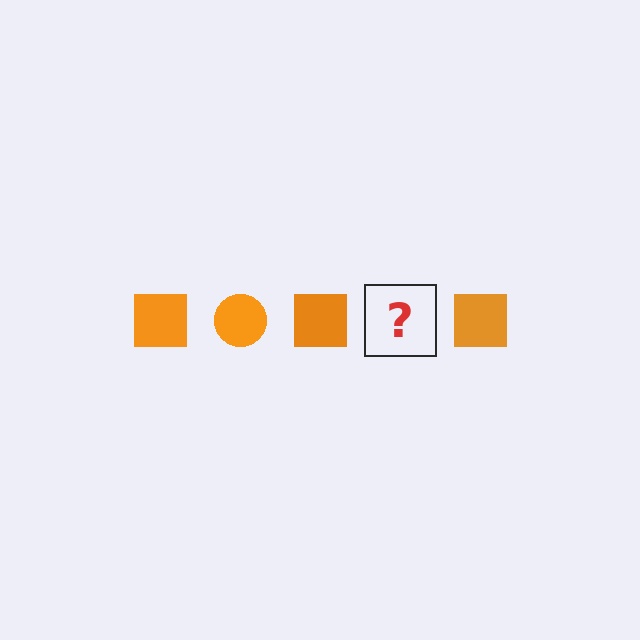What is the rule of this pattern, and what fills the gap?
The rule is that the pattern cycles through square, circle shapes in orange. The gap should be filled with an orange circle.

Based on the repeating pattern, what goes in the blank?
The blank should be an orange circle.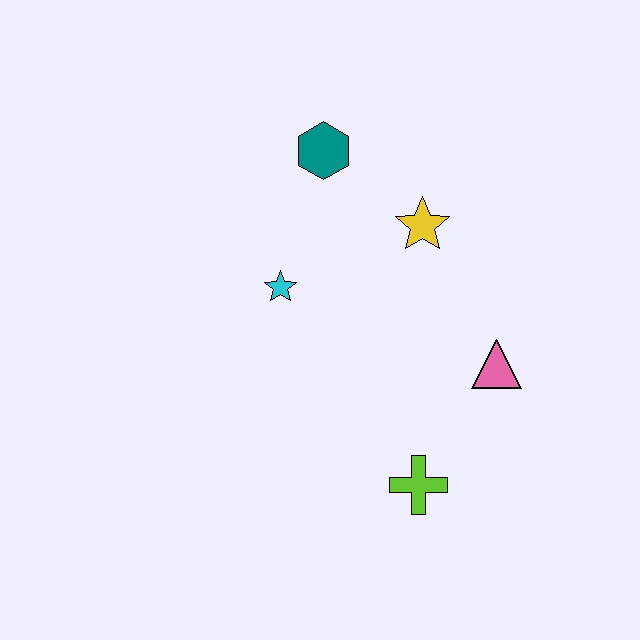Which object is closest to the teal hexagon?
The yellow star is closest to the teal hexagon.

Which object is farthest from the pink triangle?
The teal hexagon is farthest from the pink triangle.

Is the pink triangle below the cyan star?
Yes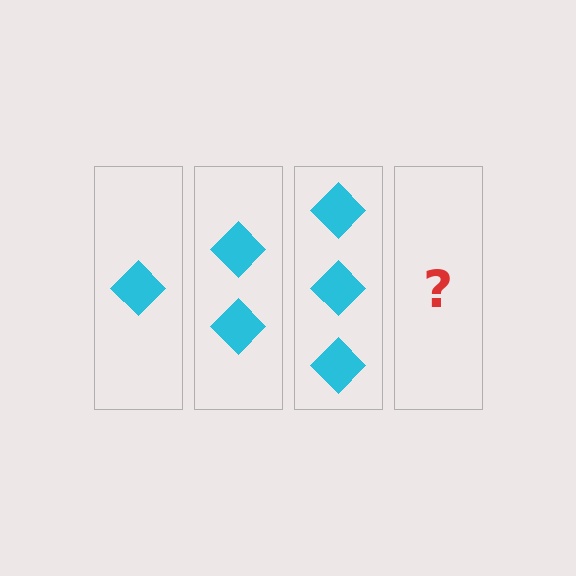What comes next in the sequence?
The next element should be 4 diamonds.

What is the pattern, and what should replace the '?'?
The pattern is that each step adds one more diamond. The '?' should be 4 diamonds.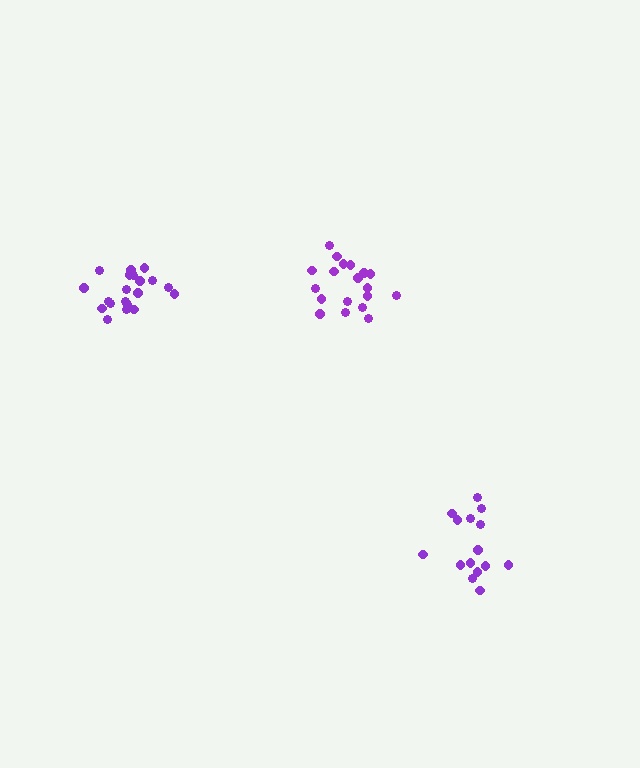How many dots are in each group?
Group 1: 20 dots, Group 2: 19 dots, Group 3: 15 dots (54 total).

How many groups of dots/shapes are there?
There are 3 groups.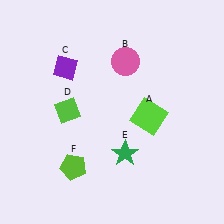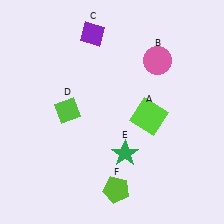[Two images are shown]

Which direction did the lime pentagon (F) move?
The lime pentagon (F) moved right.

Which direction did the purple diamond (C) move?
The purple diamond (C) moved up.